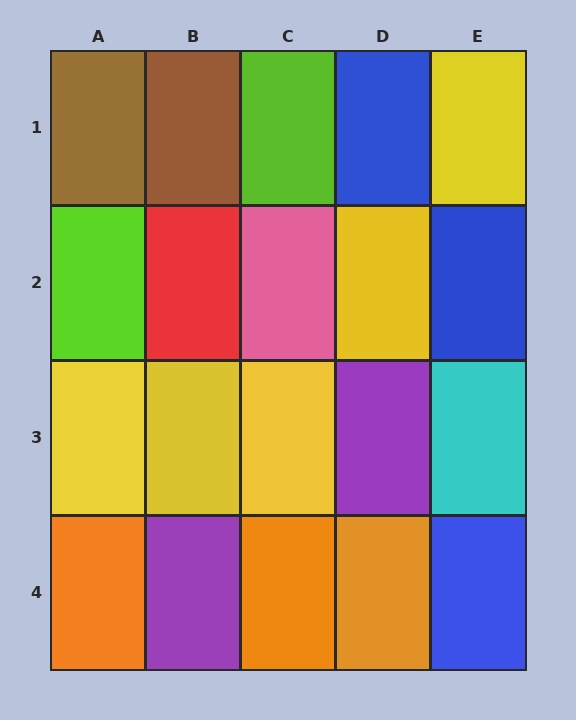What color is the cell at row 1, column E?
Yellow.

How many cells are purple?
2 cells are purple.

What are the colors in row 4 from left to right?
Orange, purple, orange, orange, blue.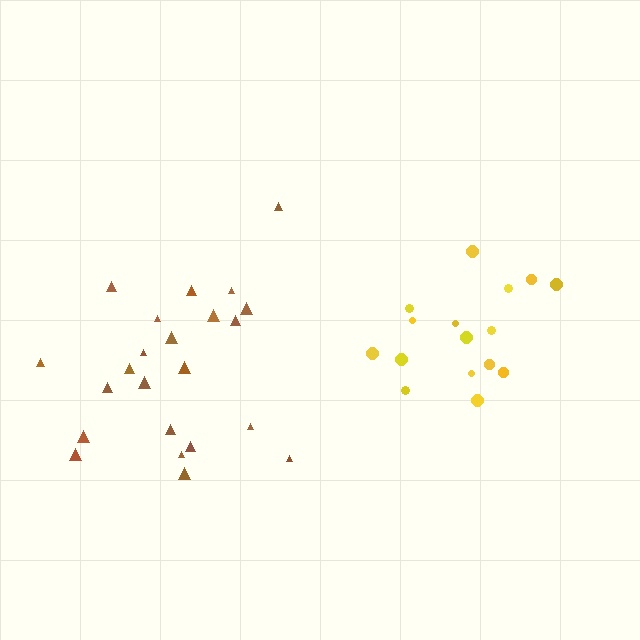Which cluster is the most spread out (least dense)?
Brown.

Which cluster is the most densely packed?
Yellow.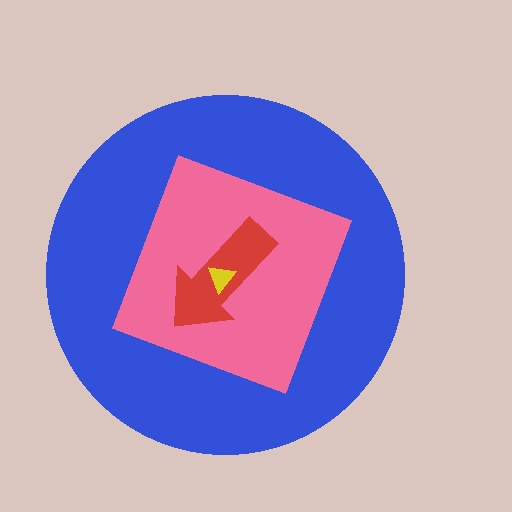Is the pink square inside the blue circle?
Yes.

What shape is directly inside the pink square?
The red arrow.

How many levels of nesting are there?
4.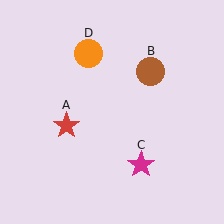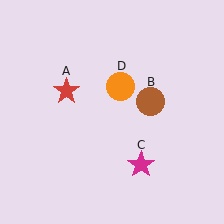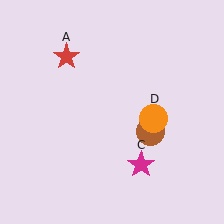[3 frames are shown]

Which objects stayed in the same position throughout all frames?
Magenta star (object C) remained stationary.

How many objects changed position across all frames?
3 objects changed position: red star (object A), brown circle (object B), orange circle (object D).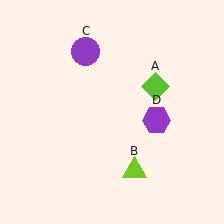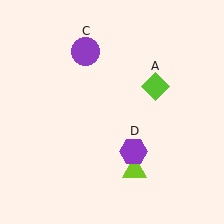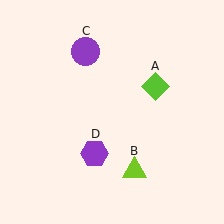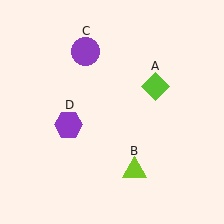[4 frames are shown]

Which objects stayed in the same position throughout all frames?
Lime diamond (object A) and lime triangle (object B) and purple circle (object C) remained stationary.